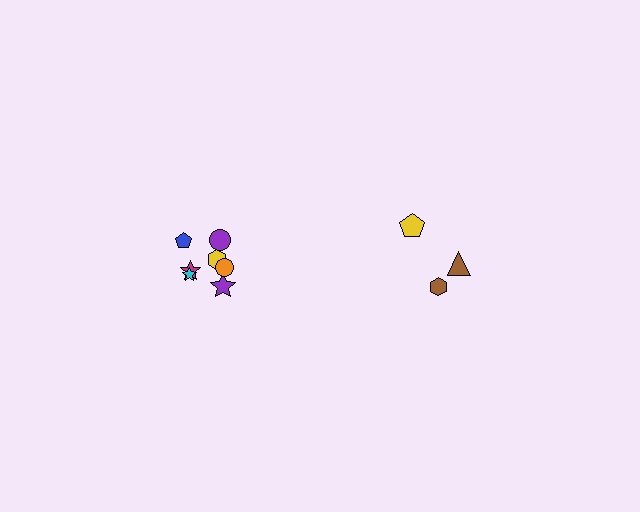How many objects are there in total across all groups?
There are 10 objects.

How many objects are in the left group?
There are 7 objects.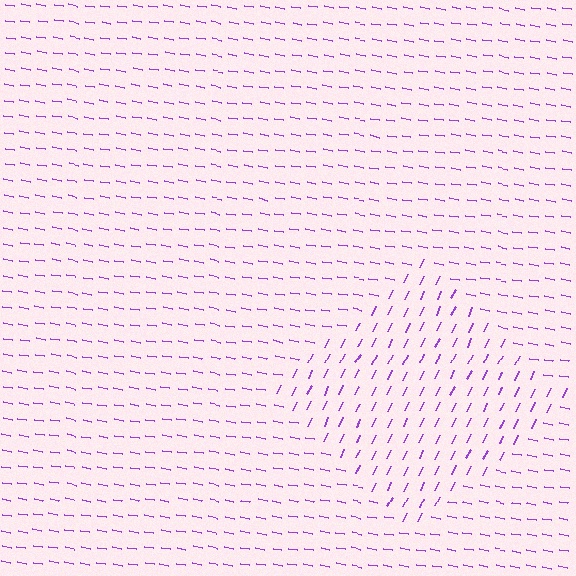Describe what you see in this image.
The image is filled with small purple line segments. A diamond region in the image has lines oriented differently from the surrounding lines, creating a visible texture boundary.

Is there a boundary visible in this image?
Yes, there is a texture boundary formed by a change in line orientation.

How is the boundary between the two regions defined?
The boundary is defined purely by a change in line orientation (approximately 75 degrees difference). All lines are the same color and thickness.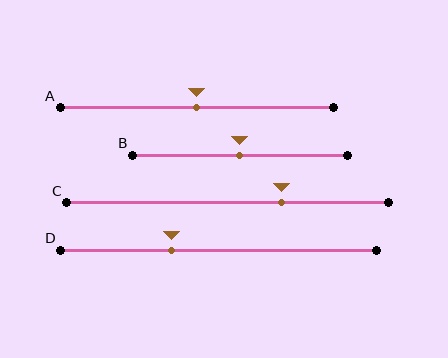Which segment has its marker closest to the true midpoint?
Segment A has its marker closest to the true midpoint.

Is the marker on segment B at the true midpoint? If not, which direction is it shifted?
Yes, the marker on segment B is at the true midpoint.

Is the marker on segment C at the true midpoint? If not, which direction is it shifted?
No, the marker on segment C is shifted to the right by about 17% of the segment length.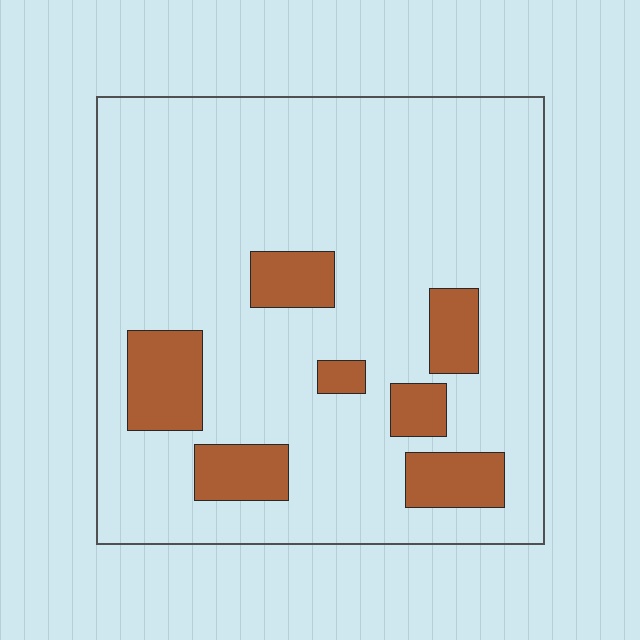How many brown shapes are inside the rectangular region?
7.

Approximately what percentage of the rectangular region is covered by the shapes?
Approximately 15%.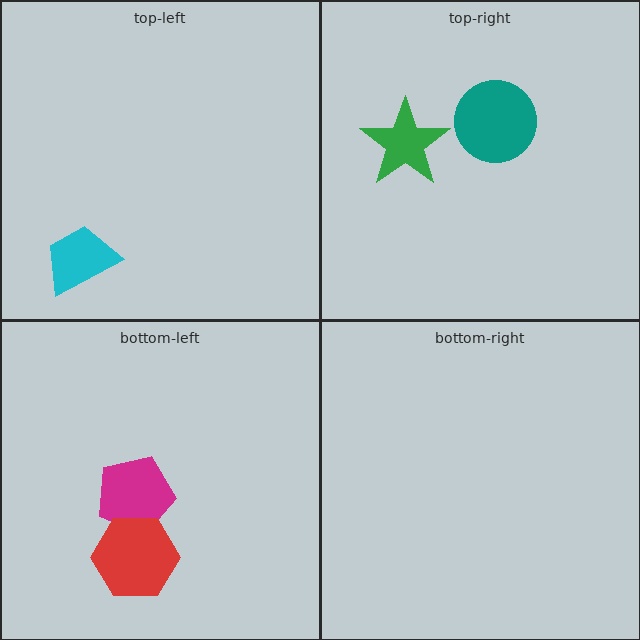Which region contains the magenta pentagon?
The bottom-left region.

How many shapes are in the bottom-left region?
2.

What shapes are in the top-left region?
The cyan trapezoid.